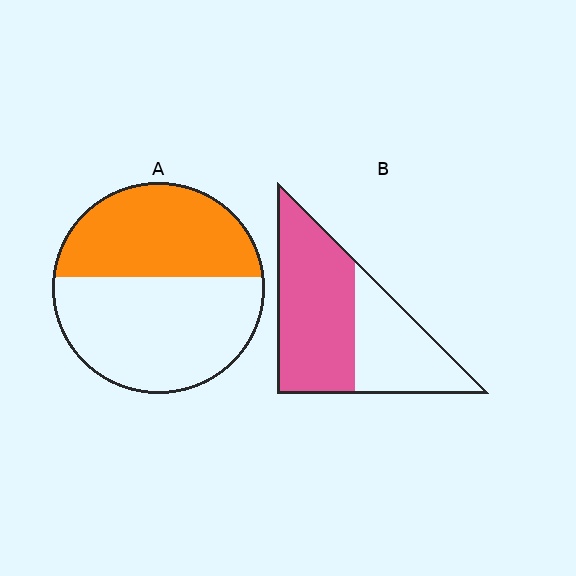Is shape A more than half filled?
No.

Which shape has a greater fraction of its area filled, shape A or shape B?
Shape B.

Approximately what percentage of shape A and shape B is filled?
A is approximately 45% and B is approximately 60%.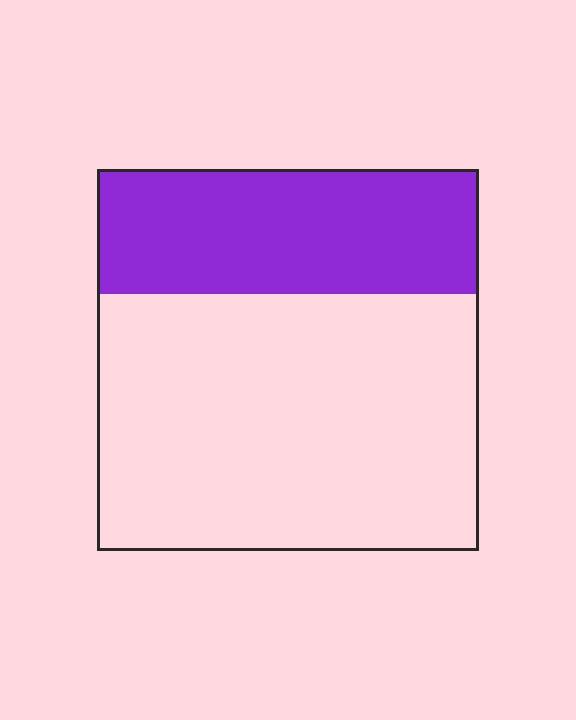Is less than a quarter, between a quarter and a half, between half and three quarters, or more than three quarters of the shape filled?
Between a quarter and a half.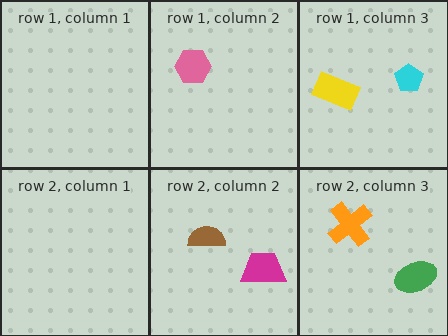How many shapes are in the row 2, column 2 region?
2.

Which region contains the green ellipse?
The row 2, column 3 region.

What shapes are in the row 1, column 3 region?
The cyan pentagon, the yellow rectangle.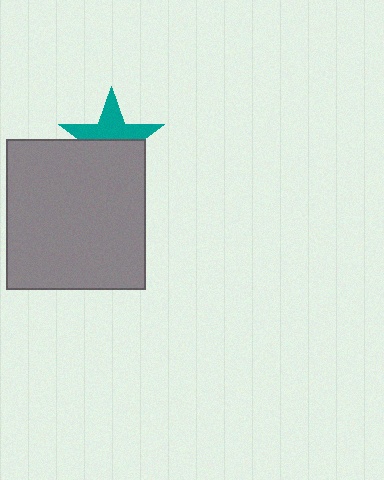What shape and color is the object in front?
The object in front is a gray rectangle.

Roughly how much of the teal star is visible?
About half of it is visible (roughly 50%).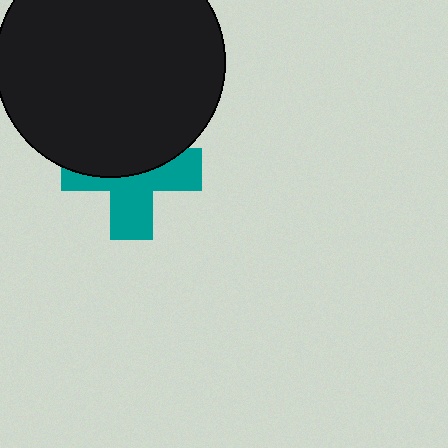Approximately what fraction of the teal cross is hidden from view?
Roughly 49% of the teal cross is hidden behind the black circle.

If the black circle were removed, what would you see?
You would see the complete teal cross.